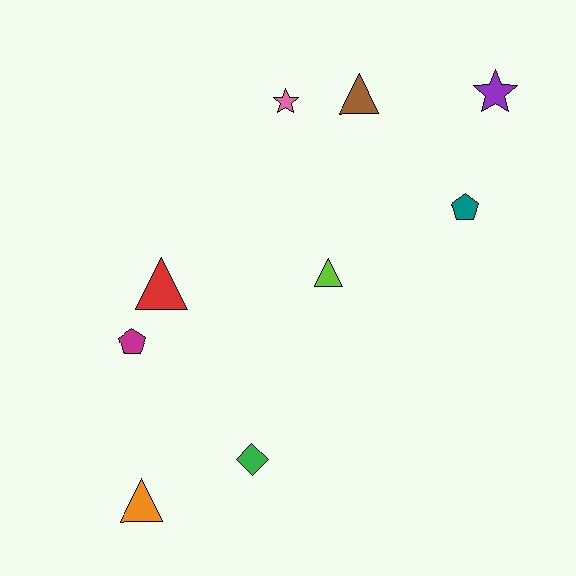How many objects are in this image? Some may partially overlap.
There are 9 objects.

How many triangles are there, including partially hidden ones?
There are 4 triangles.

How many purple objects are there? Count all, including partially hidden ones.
There is 1 purple object.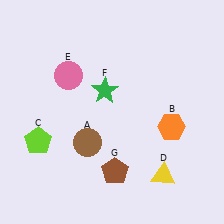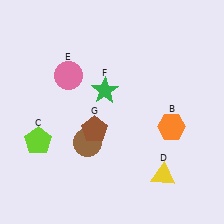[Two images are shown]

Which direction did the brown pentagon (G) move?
The brown pentagon (G) moved up.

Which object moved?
The brown pentagon (G) moved up.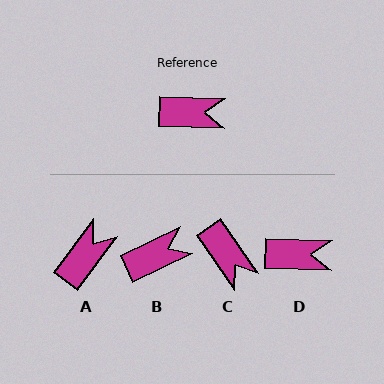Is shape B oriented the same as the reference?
No, it is off by about 26 degrees.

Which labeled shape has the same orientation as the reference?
D.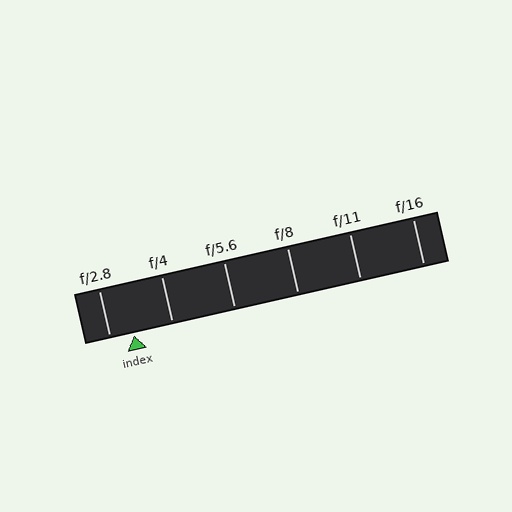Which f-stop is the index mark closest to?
The index mark is closest to f/2.8.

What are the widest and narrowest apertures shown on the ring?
The widest aperture shown is f/2.8 and the narrowest is f/16.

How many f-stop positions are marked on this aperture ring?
There are 6 f-stop positions marked.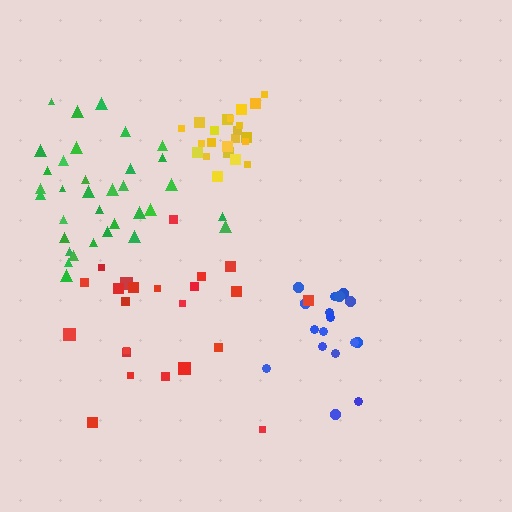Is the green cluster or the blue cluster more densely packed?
Green.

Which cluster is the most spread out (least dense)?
Red.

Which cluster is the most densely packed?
Yellow.